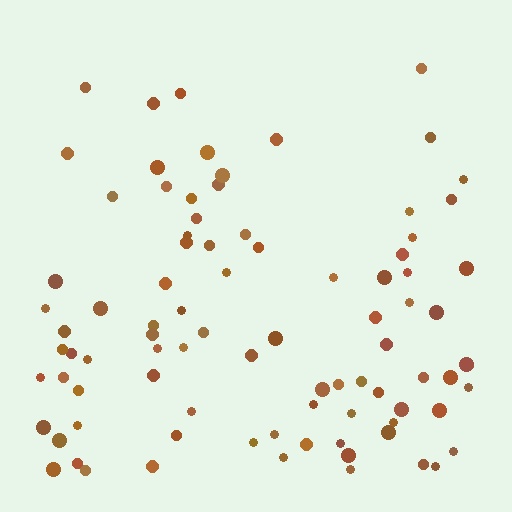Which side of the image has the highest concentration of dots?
The bottom.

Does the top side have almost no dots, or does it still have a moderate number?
Still a moderate number, just noticeably fewer than the bottom.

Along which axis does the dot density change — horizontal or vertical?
Vertical.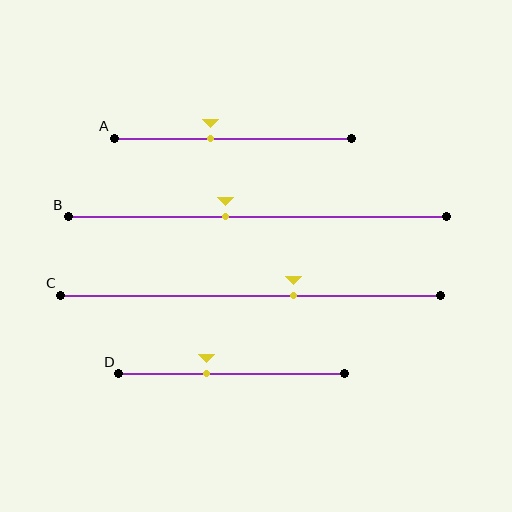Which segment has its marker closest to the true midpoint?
Segment B has its marker closest to the true midpoint.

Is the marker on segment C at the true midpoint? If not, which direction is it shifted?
No, the marker on segment C is shifted to the right by about 11% of the segment length.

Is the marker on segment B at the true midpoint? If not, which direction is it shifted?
No, the marker on segment B is shifted to the left by about 8% of the segment length.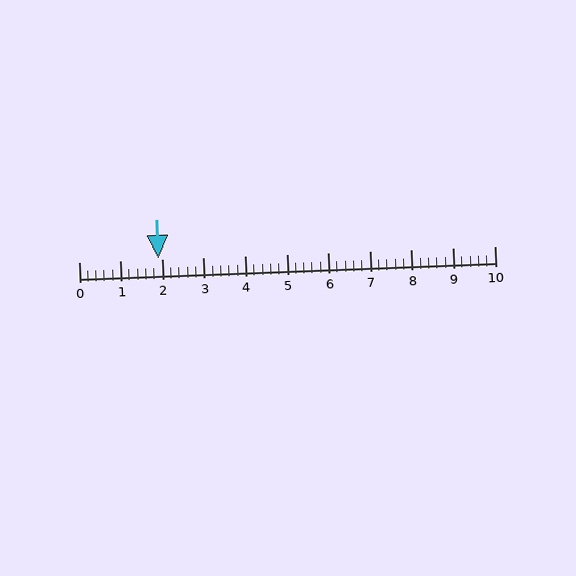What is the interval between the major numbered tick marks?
The major tick marks are spaced 1 units apart.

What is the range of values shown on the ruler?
The ruler shows values from 0 to 10.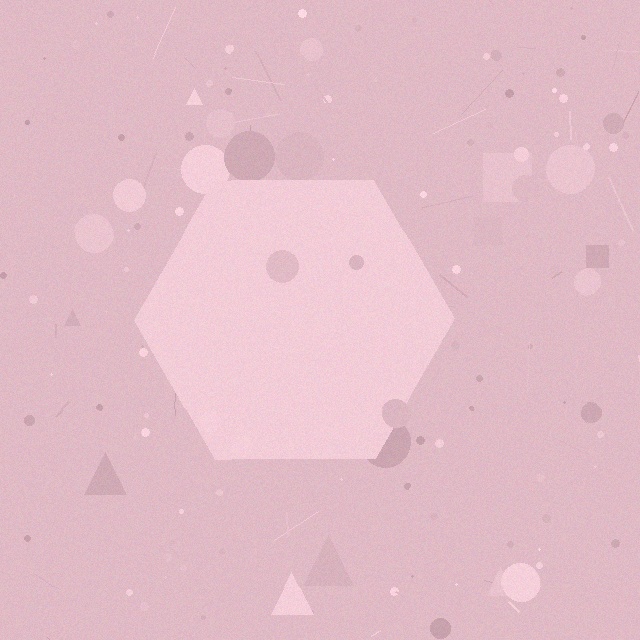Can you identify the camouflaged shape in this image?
The camouflaged shape is a hexagon.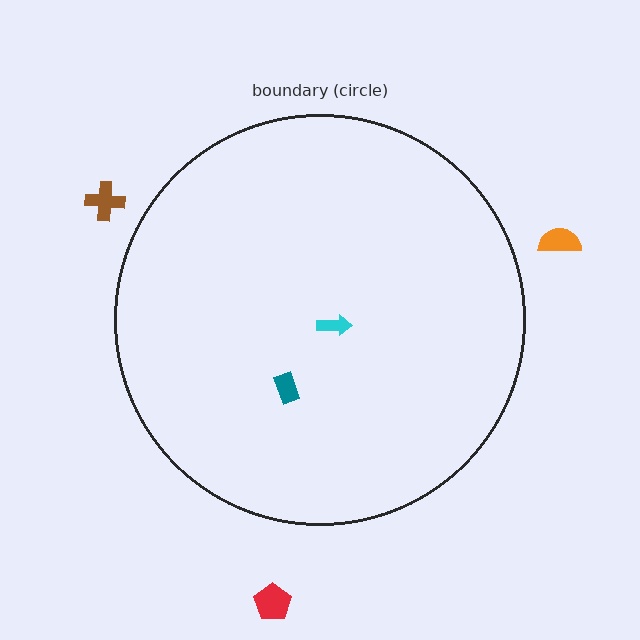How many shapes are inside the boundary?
2 inside, 3 outside.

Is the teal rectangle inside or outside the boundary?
Inside.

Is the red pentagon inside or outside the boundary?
Outside.